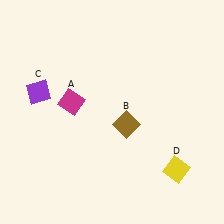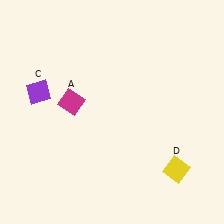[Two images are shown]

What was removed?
The brown diamond (B) was removed in Image 2.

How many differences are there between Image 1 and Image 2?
There is 1 difference between the two images.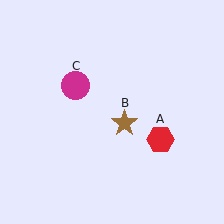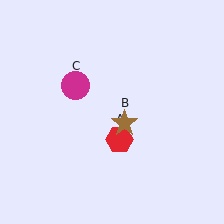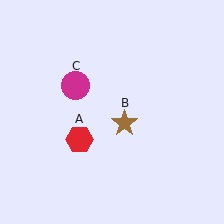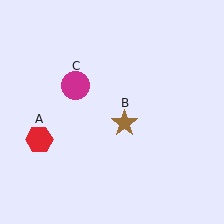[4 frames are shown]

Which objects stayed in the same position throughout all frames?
Brown star (object B) and magenta circle (object C) remained stationary.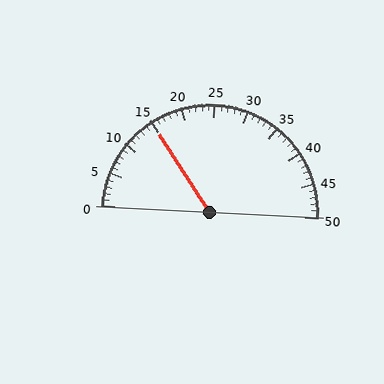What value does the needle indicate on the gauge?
The needle indicates approximately 15.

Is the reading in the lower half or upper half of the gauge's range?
The reading is in the lower half of the range (0 to 50).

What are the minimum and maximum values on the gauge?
The gauge ranges from 0 to 50.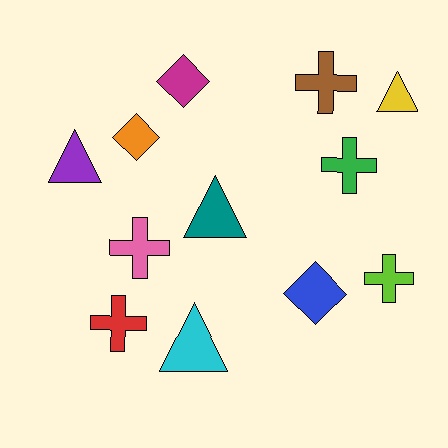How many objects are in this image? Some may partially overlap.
There are 12 objects.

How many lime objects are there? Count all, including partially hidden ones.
There is 1 lime object.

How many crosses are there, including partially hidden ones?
There are 5 crosses.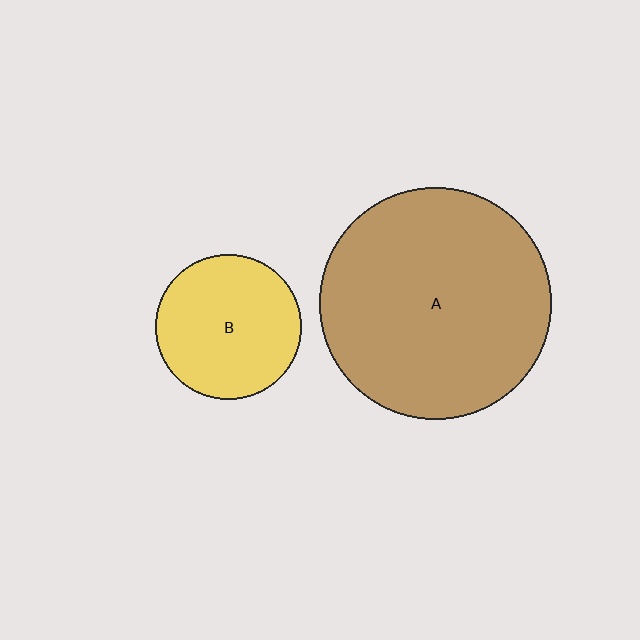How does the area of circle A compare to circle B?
Approximately 2.6 times.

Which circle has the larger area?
Circle A (brown).